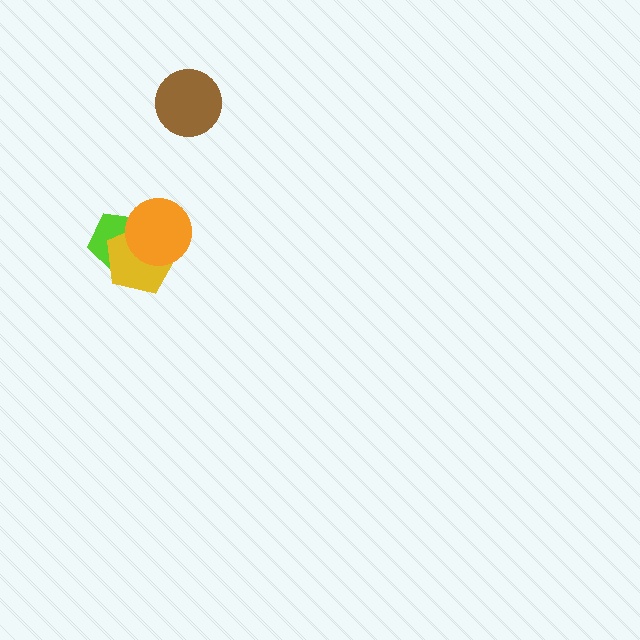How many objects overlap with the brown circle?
0 objects overlap with the brown circle.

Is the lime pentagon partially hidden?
Yes, it is partially covered by another shape.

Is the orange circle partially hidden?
No, no other shape covers it.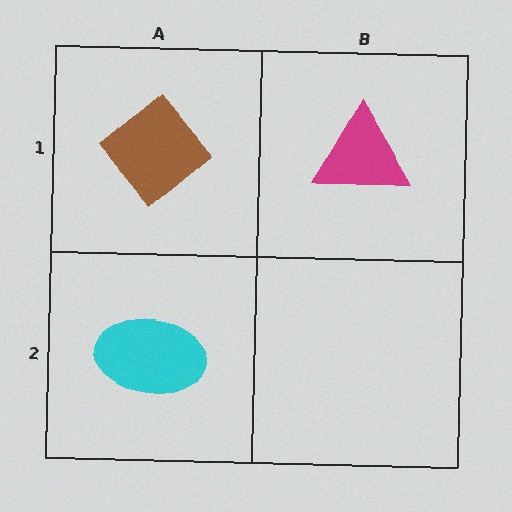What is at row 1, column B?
A magenta triangle.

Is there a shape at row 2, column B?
No, that cell is empty.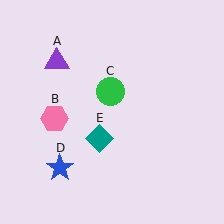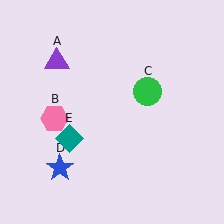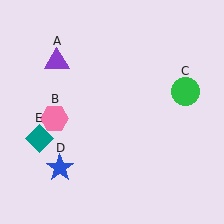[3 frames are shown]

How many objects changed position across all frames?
2 objects changed position: green circle (object C), teal diamond (object E).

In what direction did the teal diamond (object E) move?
The teal diamond (object E) moved left.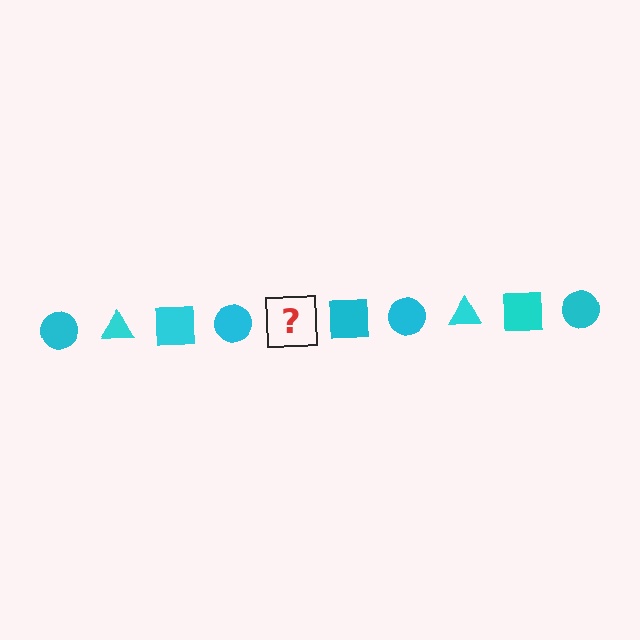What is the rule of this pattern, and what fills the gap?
The rule is that the pattern cycles through circle, triangle, square shapes in cyan. The gap should be filled with a cyan triangle.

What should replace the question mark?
The question mark should be replaced with a cyan triangle.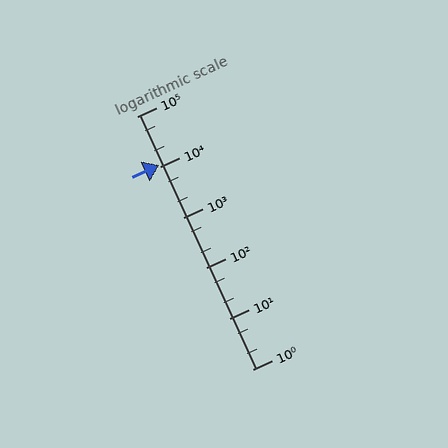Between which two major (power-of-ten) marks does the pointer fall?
The pointer is between 10000 and 100000.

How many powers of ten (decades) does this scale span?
The scale spans 5 decades, from 1 to 100000.